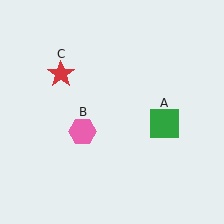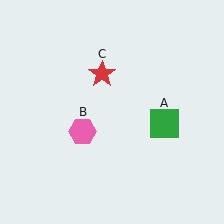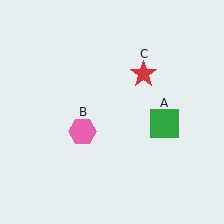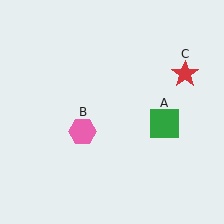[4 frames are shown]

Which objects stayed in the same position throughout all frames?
Green square (object A) and pink hexagon (object B) remained stationary.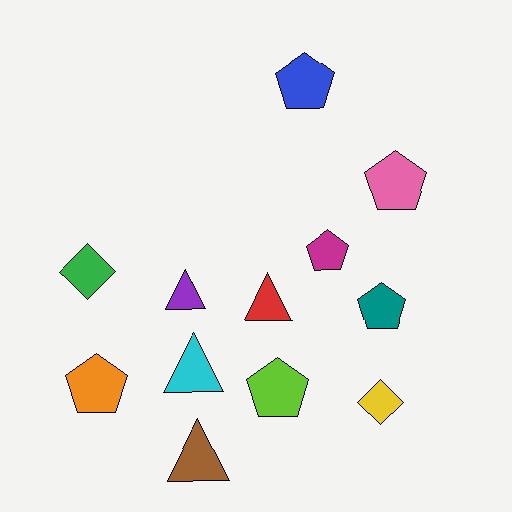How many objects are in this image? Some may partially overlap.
There are 12 objects.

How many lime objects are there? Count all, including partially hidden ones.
There is 1 lime object.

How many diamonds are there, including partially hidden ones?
There are 2 diamonds.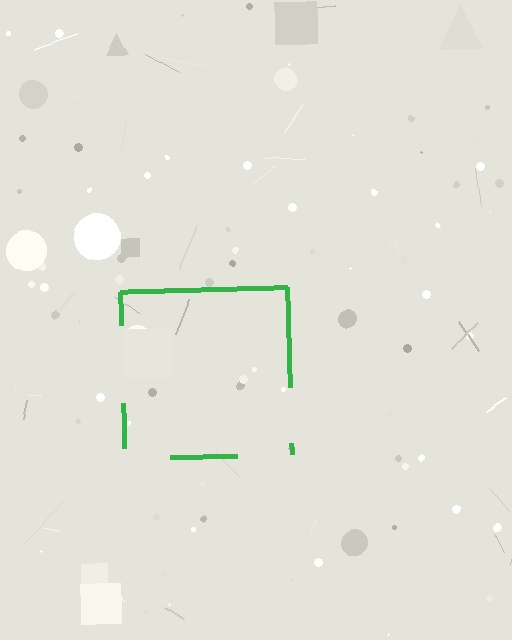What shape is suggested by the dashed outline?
The dashed outline suggests a square.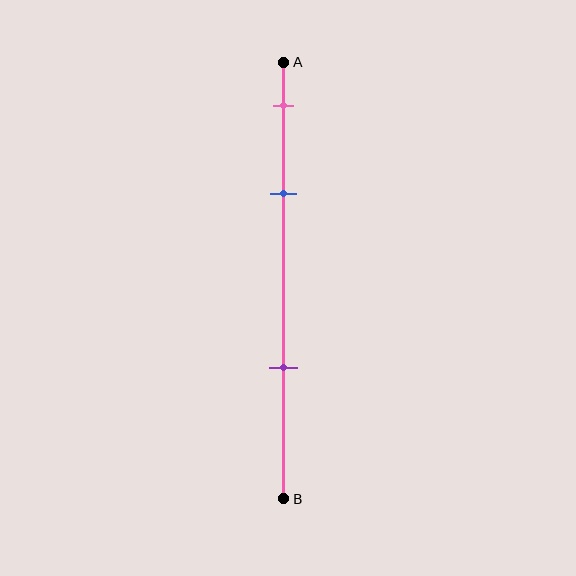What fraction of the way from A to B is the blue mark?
The blue mark is approximately 30% (0.3) of the way from A to B.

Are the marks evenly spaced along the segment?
No, the marks are not evenly spaced.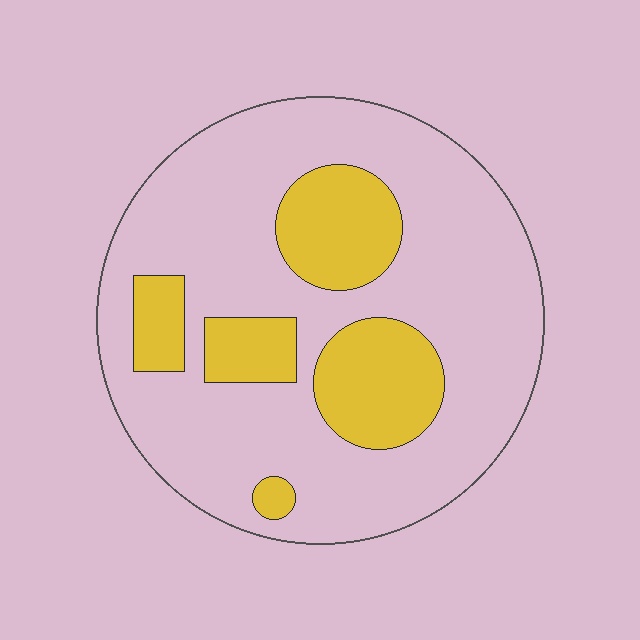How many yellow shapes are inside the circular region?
5.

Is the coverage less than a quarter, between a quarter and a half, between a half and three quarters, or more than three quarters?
Less than a quarter.